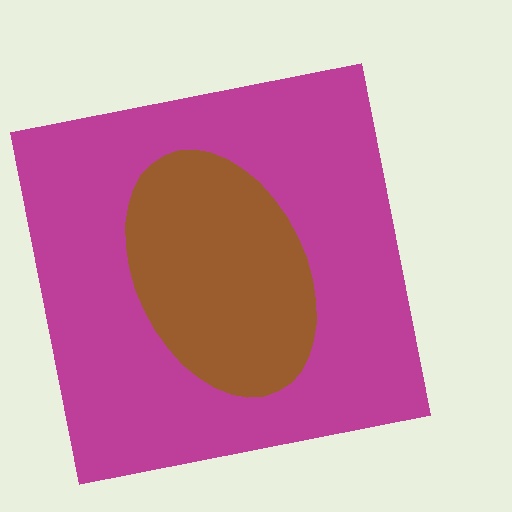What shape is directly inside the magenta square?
The brown ellipse.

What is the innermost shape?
The brown ellipse.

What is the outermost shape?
The magenta square.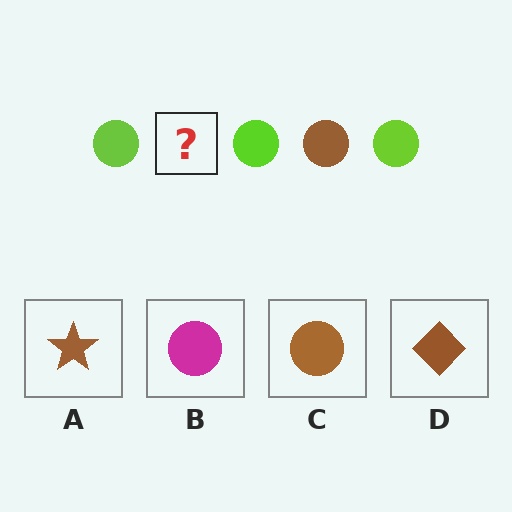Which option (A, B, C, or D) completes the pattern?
C.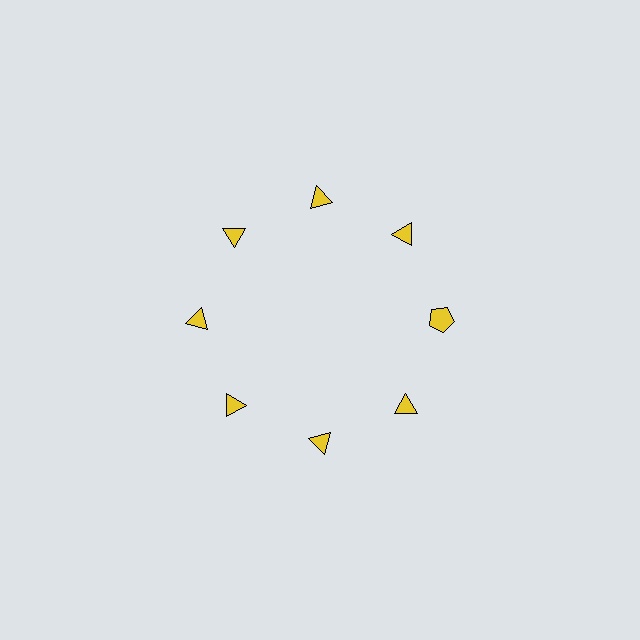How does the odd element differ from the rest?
It has a different shape: pentagon instead of triangle.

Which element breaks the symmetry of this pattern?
The yellow pentagon at roughly the 3 o'clock position breaks the symmetry. All other shapes are yellow triangles.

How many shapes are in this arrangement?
There are 8 shapes arranged in a ring pattern.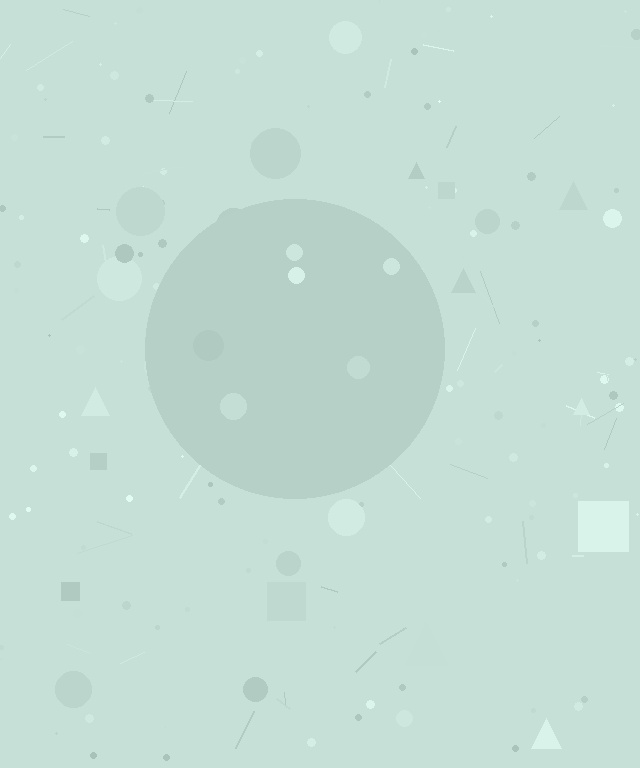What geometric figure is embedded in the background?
A circle is embedded in the background.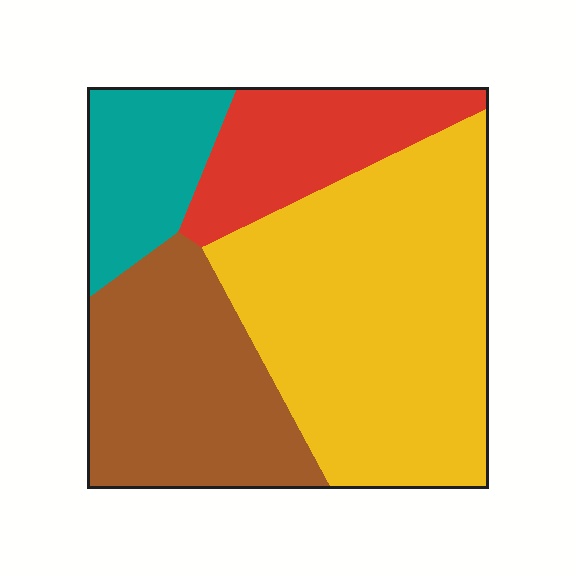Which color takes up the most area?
Yellow, at roughly 45%.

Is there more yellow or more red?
Yellow.